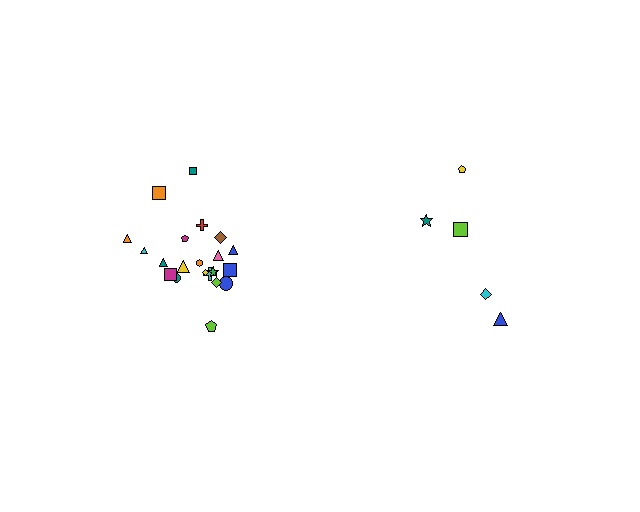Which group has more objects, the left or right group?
The left group.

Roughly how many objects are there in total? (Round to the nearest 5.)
Roughly 25 objects in total.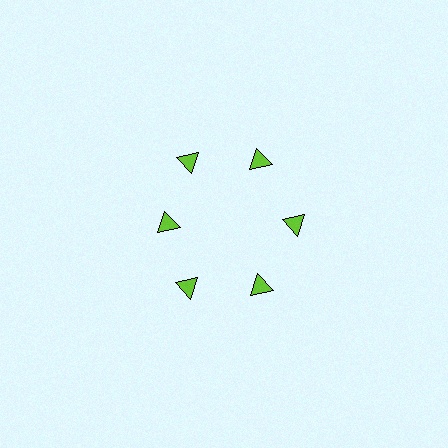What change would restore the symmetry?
The symmetry would be restored by moving it outward, back onto the ring so that all 6 triangles sit at equal angles and equal distance from the center.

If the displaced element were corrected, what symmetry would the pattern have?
It would have 6-fold rotational symmetry — the pattern would map onto itself every 60 degrees.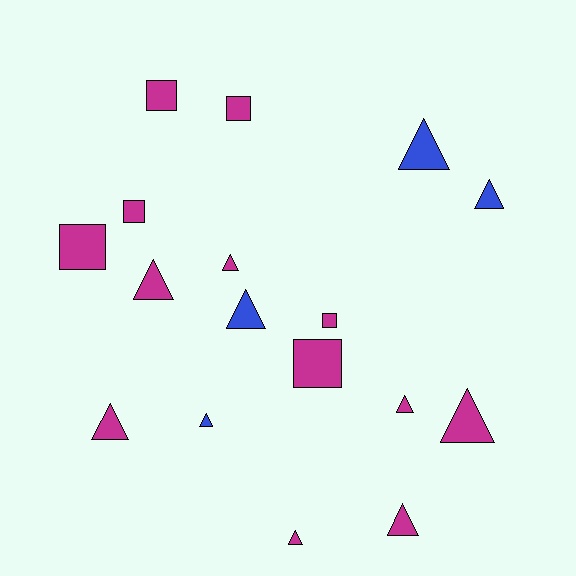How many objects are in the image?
There are 17 objects.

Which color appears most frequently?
Magenta, with 13 objects.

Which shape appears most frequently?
Triangle, with 11 objects.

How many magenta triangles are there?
There are 7 magenta triangles.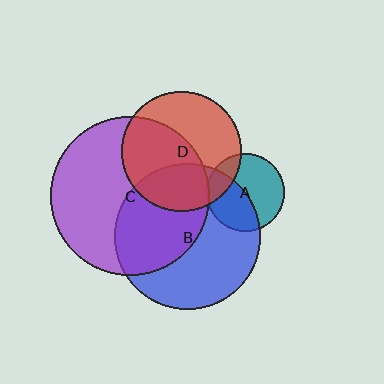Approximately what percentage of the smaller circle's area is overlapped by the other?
Approximately 30%.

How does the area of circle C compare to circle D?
Approximately 1.8 times.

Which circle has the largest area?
Circle C (purple).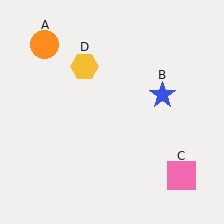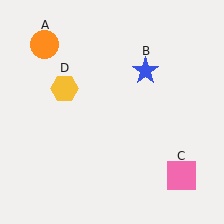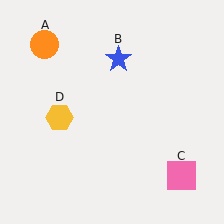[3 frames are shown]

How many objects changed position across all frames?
2 objects changed position: blue star (object B), yellow hexagon (object D).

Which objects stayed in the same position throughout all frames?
Orange circle (object A) and pink square (object C) remained stationary.